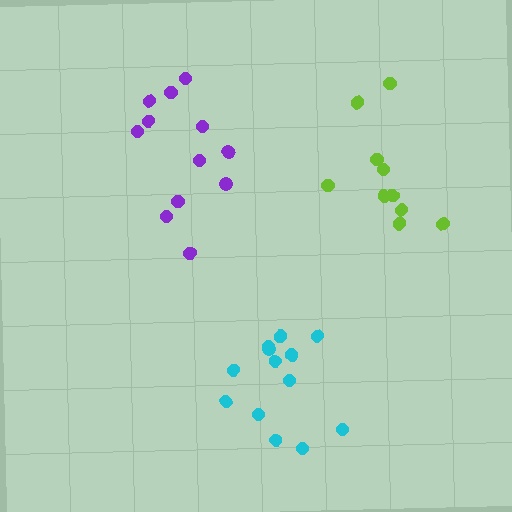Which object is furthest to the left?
The purple cluster is leftmost.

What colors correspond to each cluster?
The clusters are colored: lime, cyan, purple.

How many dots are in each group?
Group 1: 10 dots, Group 2: 13 dots, Group 3: 12 dots (35 total).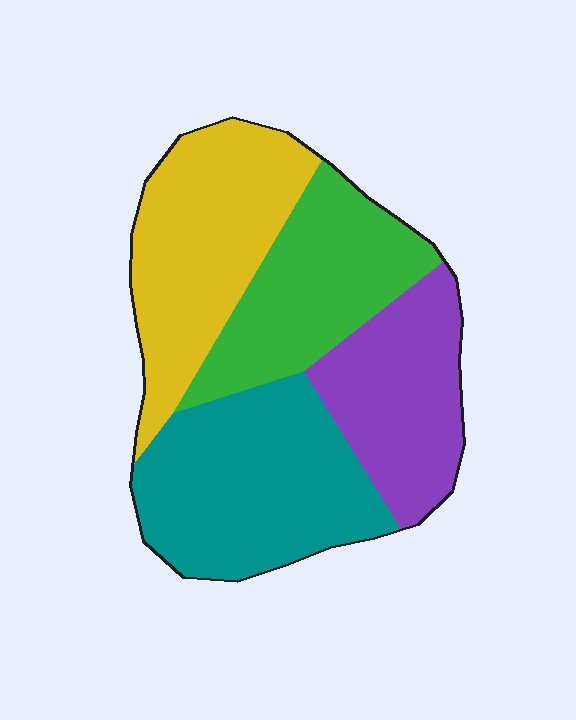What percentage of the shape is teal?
Teal covers roughly 30% of the shape.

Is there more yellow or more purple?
Yellow.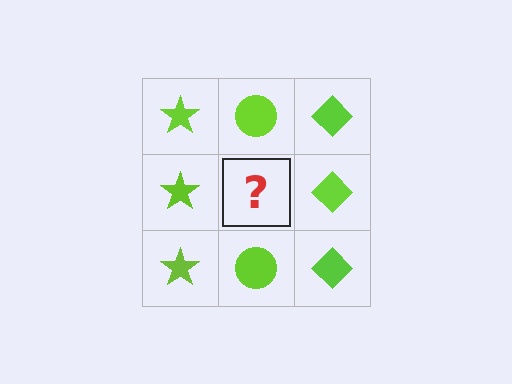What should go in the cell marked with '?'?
The missing cell should contain a lime circle.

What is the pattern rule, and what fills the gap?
The rule is that each column has a consistent shape. The gap should be filled with a lime circle.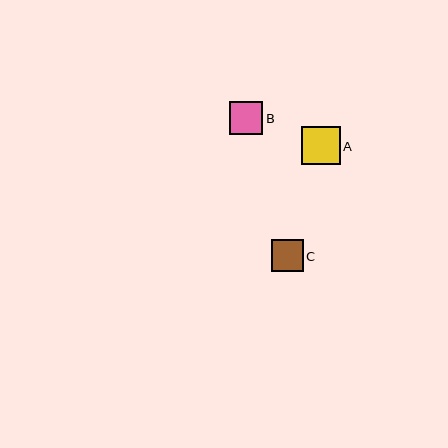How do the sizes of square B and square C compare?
Square B and square C are approximately the same size.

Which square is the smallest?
Square C is the smallest with a size of approximately 32 pixels.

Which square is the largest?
Square A is the largest with a size of approximately 39 pixels.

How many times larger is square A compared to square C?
Square A is approximately 1.2 times the size of square C.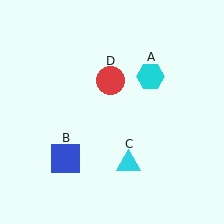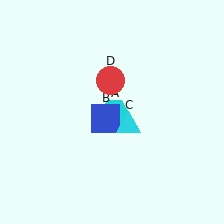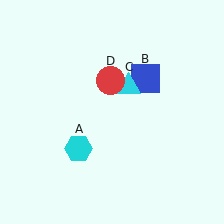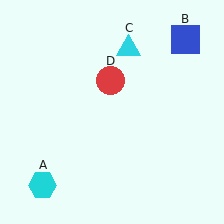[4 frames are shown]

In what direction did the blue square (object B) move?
The blue square (object B) moved up and to the right.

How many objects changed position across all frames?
3 objects changed position: cyan hexagon (object A), blue square (object B), cyan triangle (object C).